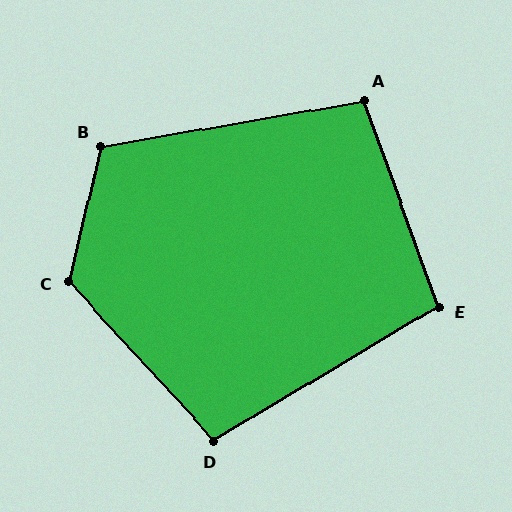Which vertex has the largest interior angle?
C, at approximately 124 degrees.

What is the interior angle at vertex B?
Approximately 114 degrees (obtuse).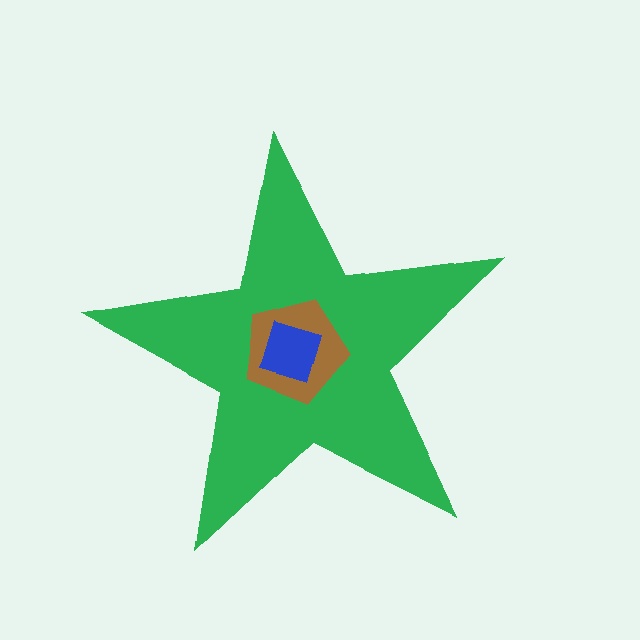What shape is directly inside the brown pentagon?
The blue diamond.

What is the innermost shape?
The blue diamond.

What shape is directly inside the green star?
The brown pentagon.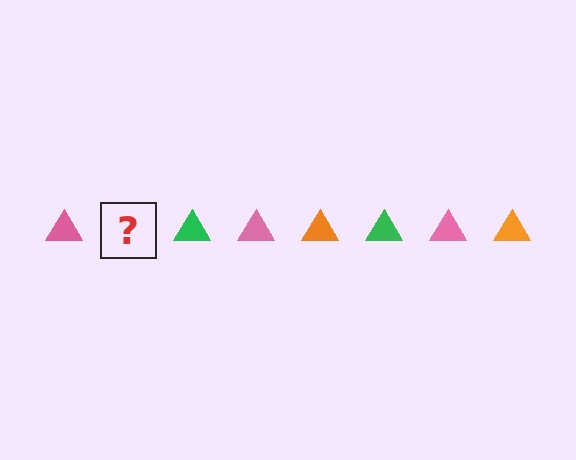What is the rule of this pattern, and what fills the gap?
The rule is that the pattern cycles through pink, orange, green triangles. The gap should be filled with an orange triangle.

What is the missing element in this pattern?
The missing element is an orange triangle.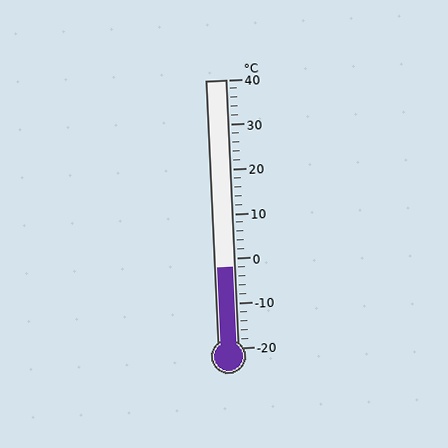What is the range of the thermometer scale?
The thermometer scale ranges from -20°C to 40°C.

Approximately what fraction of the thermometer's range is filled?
The thermometer is filled to approximately 30% of its range.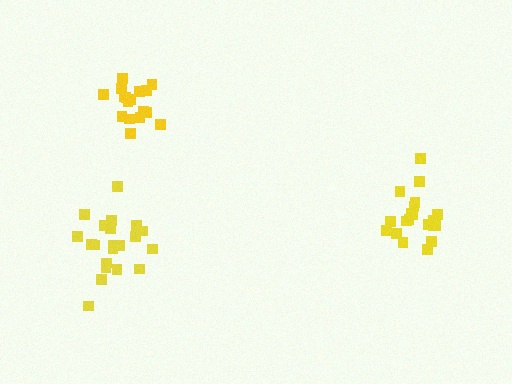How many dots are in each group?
Group 1: 20 dots, Group 2: 17 dots, Group 3: 21 dots (58 total).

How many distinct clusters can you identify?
There are 3 distinct clusters.